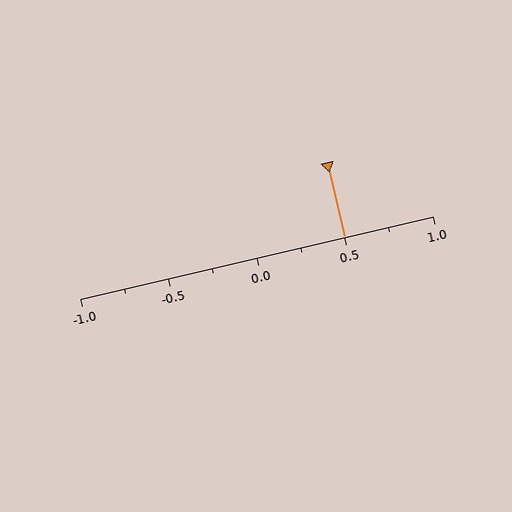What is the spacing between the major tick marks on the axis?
The major ticks are spaced 0.5 apart.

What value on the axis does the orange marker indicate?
The marker indicates approximately 0.5.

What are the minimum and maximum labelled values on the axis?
The axis runs from -1.0 to 1.0.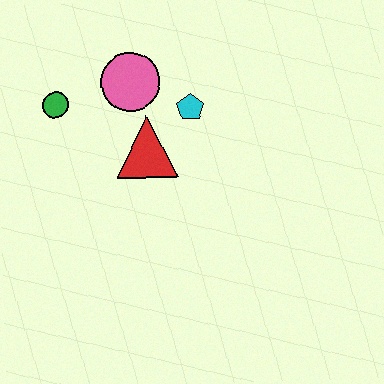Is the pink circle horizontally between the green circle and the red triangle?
Yes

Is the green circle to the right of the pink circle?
No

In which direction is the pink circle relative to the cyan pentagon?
The pink circle is to the left of the cyan pentagon.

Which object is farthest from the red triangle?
The green circle is farthest from the red triangle.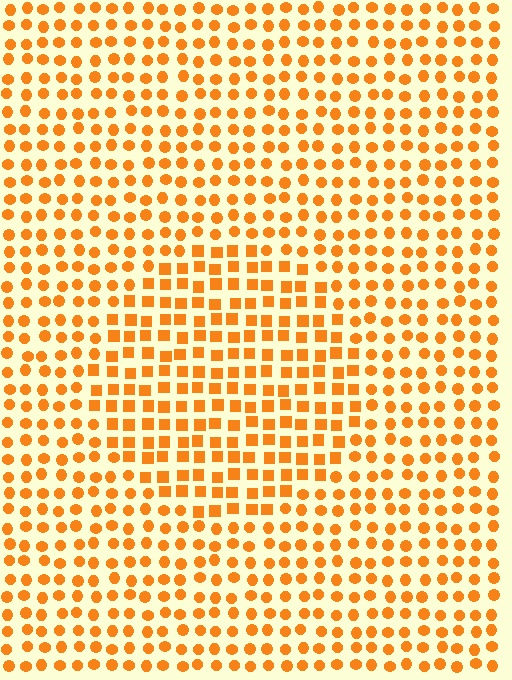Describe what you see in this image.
The image is filled with small orange elements arranged in a uniform grid. A circle-shaped region contains squares, while the surrounding area contains circles. The boundary is defined purely by the change in element shape.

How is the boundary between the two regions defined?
The boundary is defined by a change in element shape: squares inside vs. circles outside. All elements share the same color and spacing.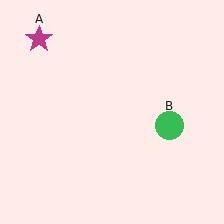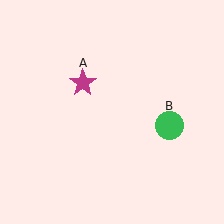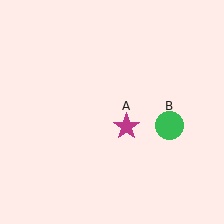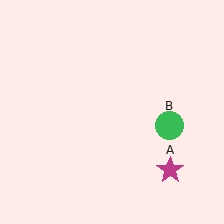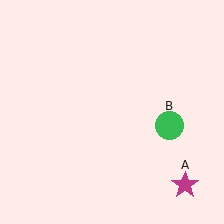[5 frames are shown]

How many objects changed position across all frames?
1 object changed position: magenta star (object A).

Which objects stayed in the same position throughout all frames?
Green circle (object B) remained stationary.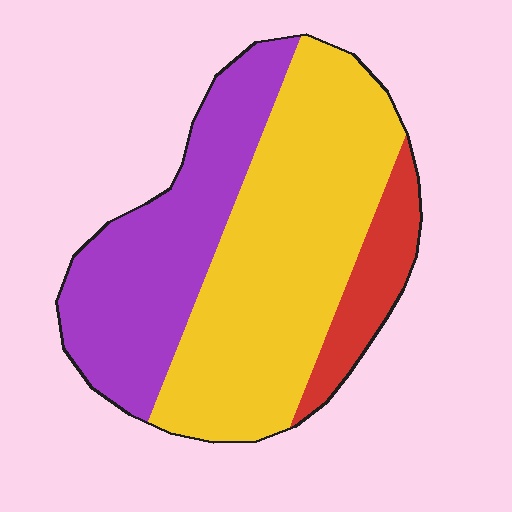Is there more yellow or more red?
Yellow.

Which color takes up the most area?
Yellow, at roughly 55%.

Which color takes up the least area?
Red, at roughly 10%.